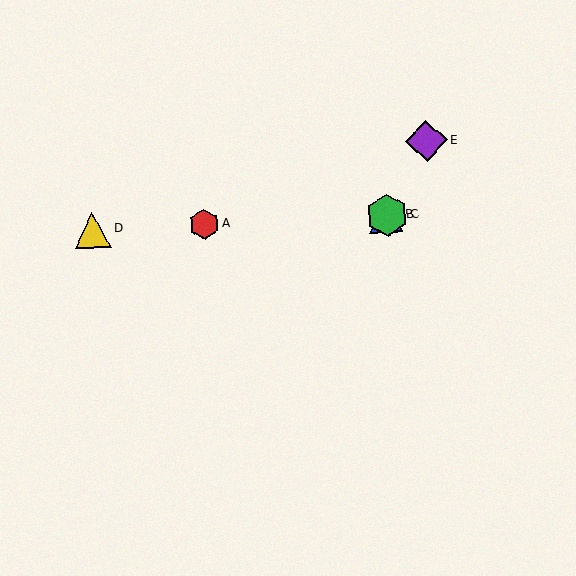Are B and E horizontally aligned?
No, B is at y≈215 and E is at y≈141.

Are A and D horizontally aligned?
Yes, both are at y≈224.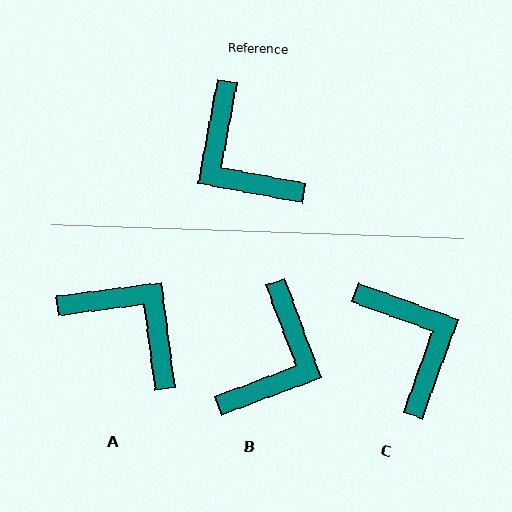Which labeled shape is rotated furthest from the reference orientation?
C, about 171 degrees away.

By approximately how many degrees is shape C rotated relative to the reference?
Approximately 171 degrees counter-clockwise.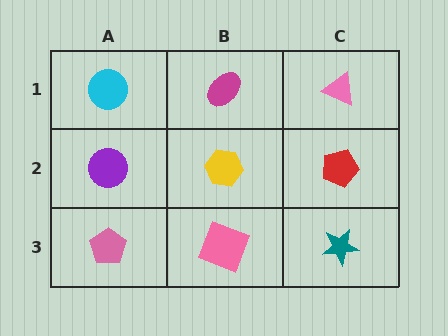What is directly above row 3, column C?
A red pentagon.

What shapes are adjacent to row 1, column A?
A purple circle (row 2, column A), a magenta ellipse (row 1, column B).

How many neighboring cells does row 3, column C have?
2.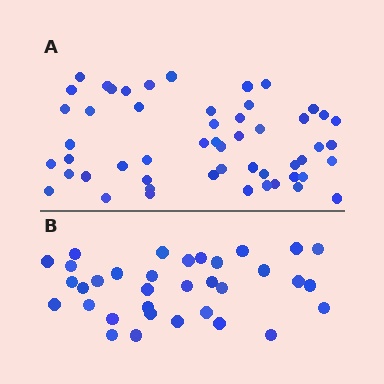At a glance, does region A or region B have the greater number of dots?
Region A (the top region) has more dots.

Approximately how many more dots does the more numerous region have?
Region A has approximately 20 more dots than region B.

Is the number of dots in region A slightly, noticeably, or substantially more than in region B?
Region A has substantially more. The ratio is roughly 1.6 to 1.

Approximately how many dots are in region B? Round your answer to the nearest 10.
About 30 dots. (The exact count is 34, which rounds to 30.)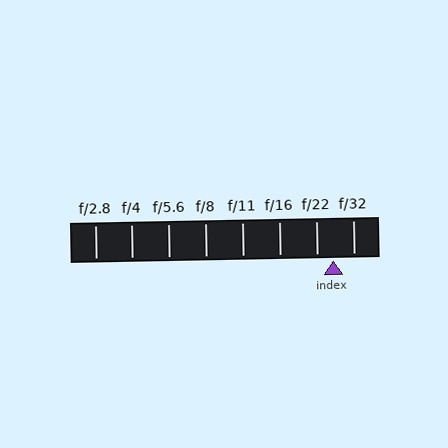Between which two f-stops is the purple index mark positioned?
The index mark is between f/22 and f/32.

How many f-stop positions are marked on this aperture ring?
There are 8 f-stop positions marked.